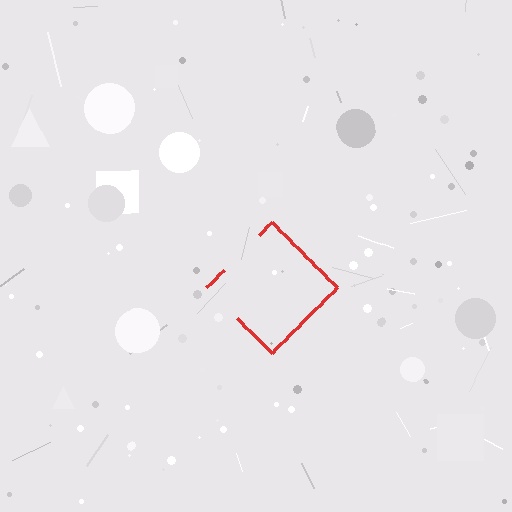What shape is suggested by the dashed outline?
The dashed outline suggests a diamond.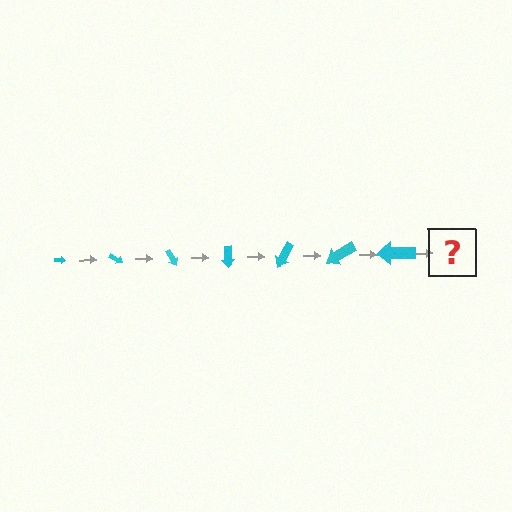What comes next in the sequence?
The next element should be an arrow, larger than the previous one and rotated 210 degrees from the start.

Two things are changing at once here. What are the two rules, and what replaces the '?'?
The two rules are that the arrow grows larger each step and it rotates 30 degrees each step. The '?' should be an arrow, larger than the previous one and rotated 210 degrees from the start.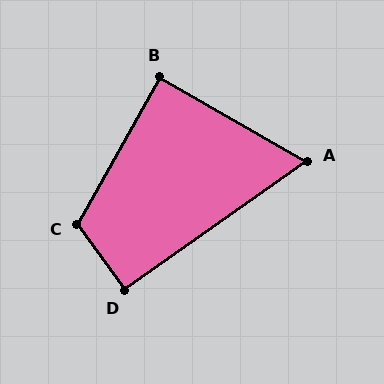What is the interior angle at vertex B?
Approximately 89 degrees (approximately right).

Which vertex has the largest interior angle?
C, at approximately 115 degrees.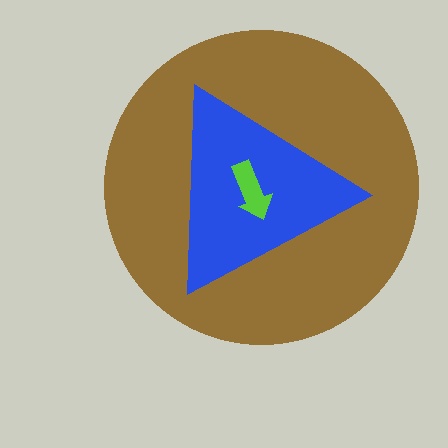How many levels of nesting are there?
3.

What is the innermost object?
The lime arrow.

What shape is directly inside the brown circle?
The blue triangle.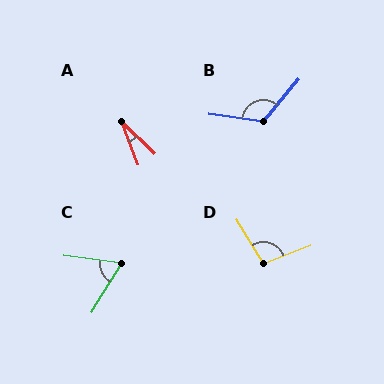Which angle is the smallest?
A, at approximately 26 degrees.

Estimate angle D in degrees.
Approximately 100 degrees.